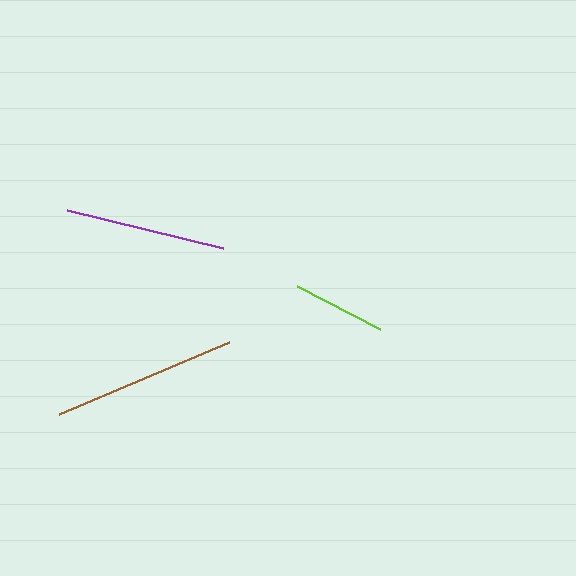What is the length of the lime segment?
The lime segment is approximately 94 pixels long.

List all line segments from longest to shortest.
From longest to shortest: brown, purple, lime.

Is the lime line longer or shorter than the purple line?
The purple line is longer than the lime line.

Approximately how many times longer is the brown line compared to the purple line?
The brown line is approximately 1.2 times the length of the purple line.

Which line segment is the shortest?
The lime line is the shortest at approximately 94 pixels.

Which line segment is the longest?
The brown line is the longest at approximately 185 pixels.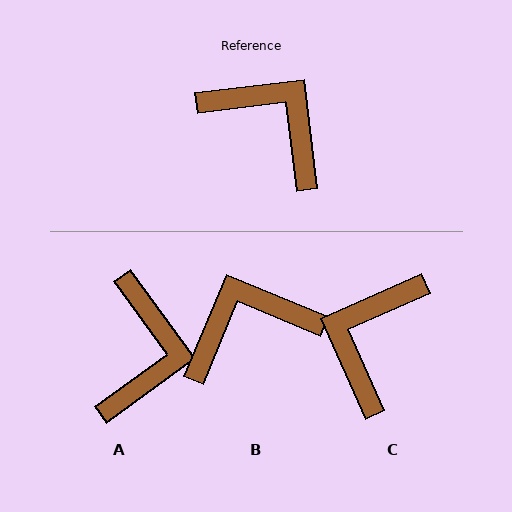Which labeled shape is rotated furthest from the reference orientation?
C, about 107 degrees away.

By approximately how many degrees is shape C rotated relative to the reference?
Approximately 107 degrees counter-clockwise.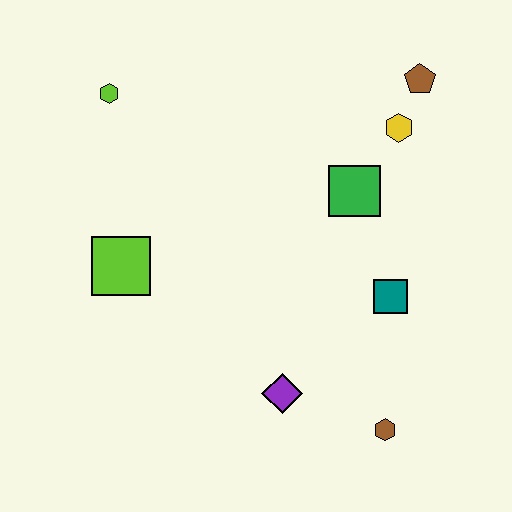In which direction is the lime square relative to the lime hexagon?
The lime square is below the lime hexagon.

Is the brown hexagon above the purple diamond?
No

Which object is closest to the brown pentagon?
The yellow hexagon is closest to the brown pentagon.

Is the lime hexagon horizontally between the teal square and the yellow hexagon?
No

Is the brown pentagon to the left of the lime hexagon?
No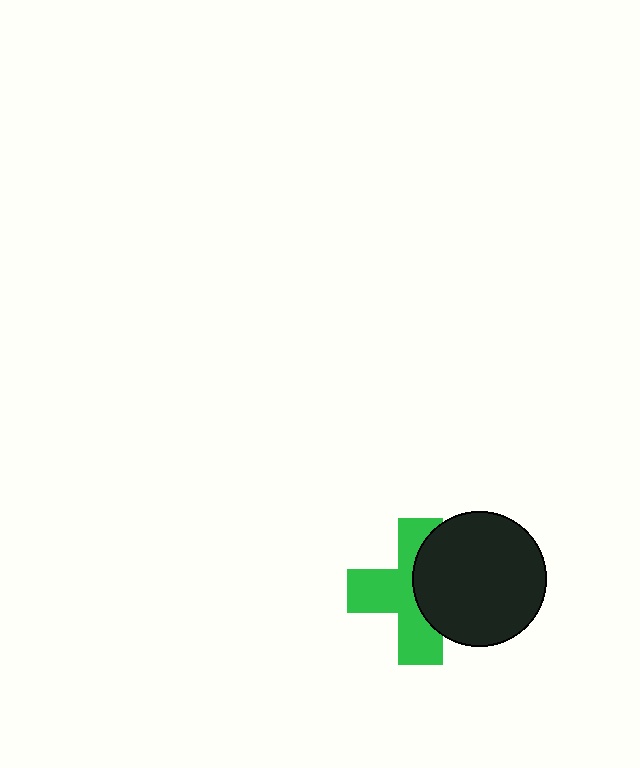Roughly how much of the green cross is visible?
About half of it is visible (roughly 58%).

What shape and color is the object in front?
The object in front is a black circle.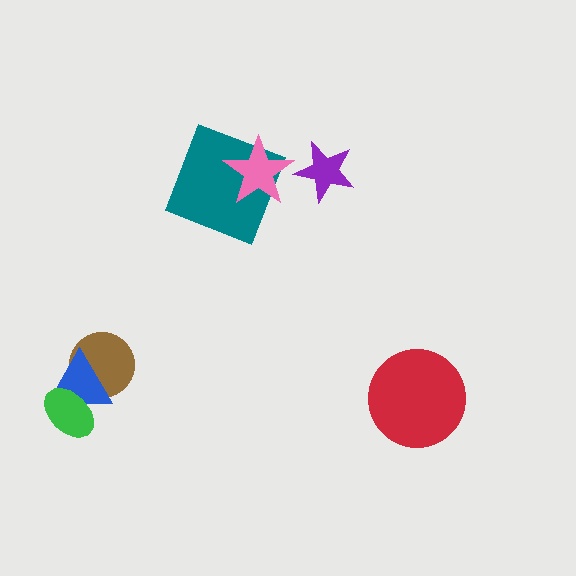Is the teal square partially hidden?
Yes, it is partially covered by another shape.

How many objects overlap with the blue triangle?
2 objects overlap with the blue triangle.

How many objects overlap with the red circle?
0 objects overlap with the red circle.